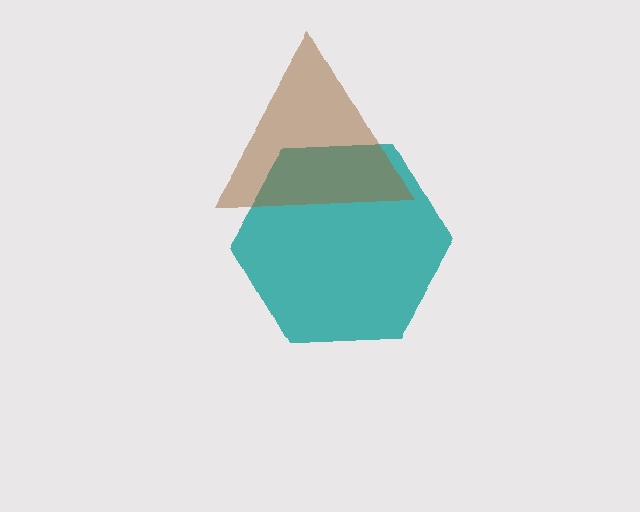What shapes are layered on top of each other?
The layered shapes are: a teal hexagon, a brown triangle.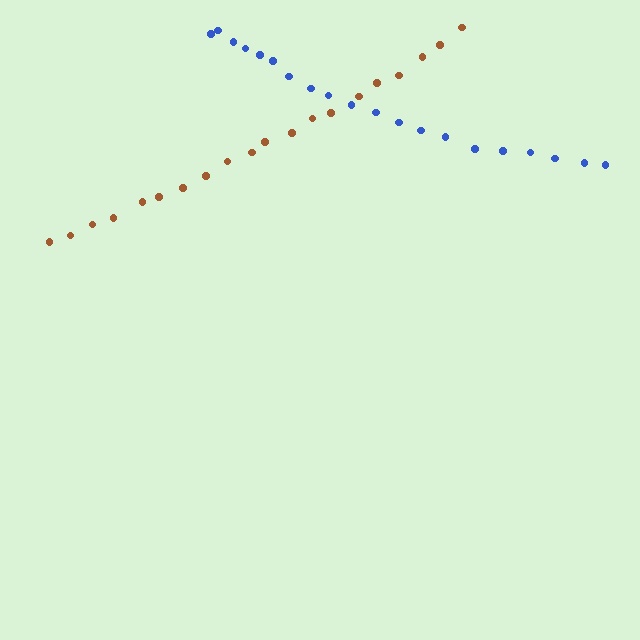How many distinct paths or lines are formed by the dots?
There are 2 distinct paths.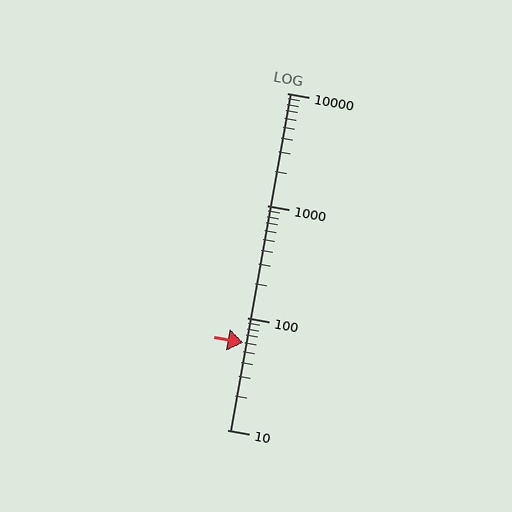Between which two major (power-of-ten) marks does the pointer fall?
The pointer is between 10 and 100.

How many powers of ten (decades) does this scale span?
The scale spans 3 decades, from 10 to 10000.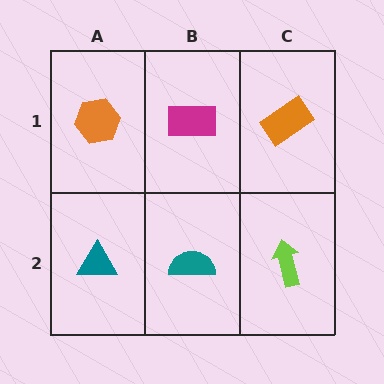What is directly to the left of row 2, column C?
A teal semicircle.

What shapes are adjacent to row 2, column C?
An orange rectangle (row 1, column C), a teal semicircle (row 2, column B).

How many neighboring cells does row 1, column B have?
3.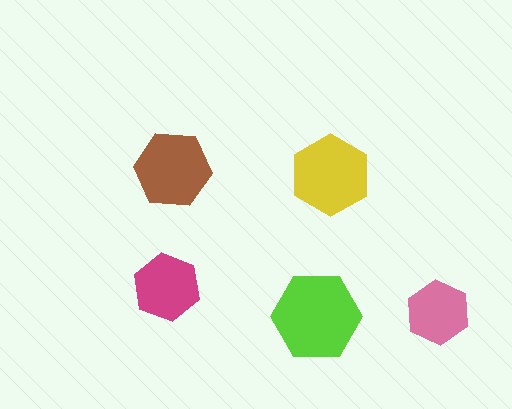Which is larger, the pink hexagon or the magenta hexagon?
The magenta one.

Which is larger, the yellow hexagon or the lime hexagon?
The lime one.